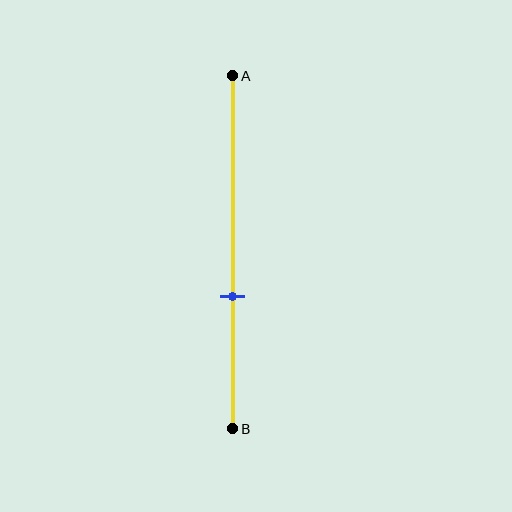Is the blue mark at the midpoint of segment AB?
No, the mark is at about 65% from A, not at the 50% midpoint.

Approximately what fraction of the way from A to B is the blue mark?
The blue mark is approximately 65% of the way from A to B.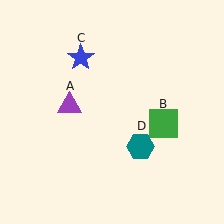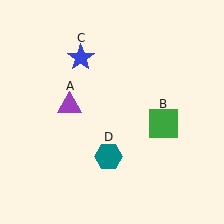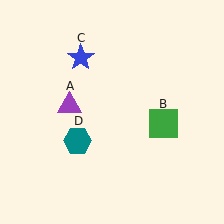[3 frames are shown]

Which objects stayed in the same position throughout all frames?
Purple triangle (object A) and green square (object B) and blue star (object C) remained stationary.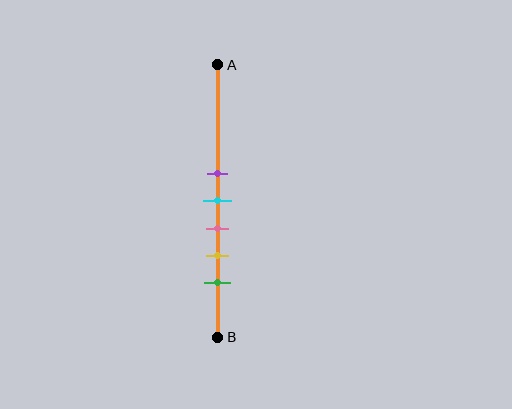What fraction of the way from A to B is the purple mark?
The purple mark is approximately 40% (0.4) of the way from A to B.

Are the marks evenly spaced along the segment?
Yes, the marks are approximately evenly spaced.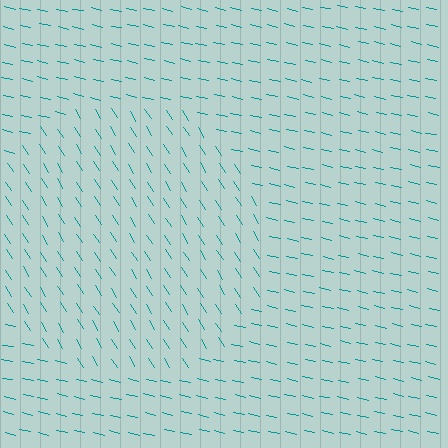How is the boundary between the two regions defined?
The boundary is defined purely by a change in line orientation (approximately 45 degrees difference). All lines are the same color and thickness.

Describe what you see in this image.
The image is filled with small teal line segments. A circle region in the image has lines oriented differently from the surrounding lines, creating a visible texture boundary.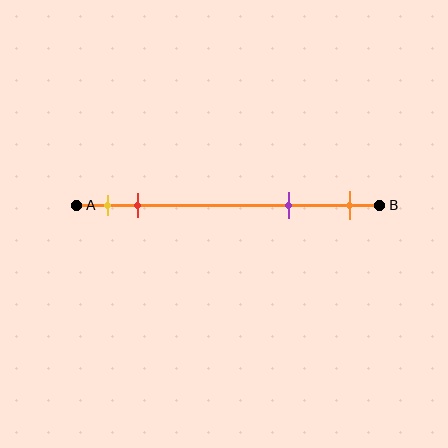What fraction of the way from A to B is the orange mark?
The orange mark is approximately 90% (0.9) of the way from A to B.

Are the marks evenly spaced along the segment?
No, the marks are not evenly spaced.